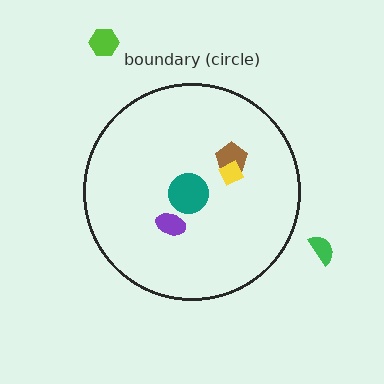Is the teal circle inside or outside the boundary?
Inside.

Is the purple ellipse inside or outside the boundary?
Inside.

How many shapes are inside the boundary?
4 inside, 2 outside.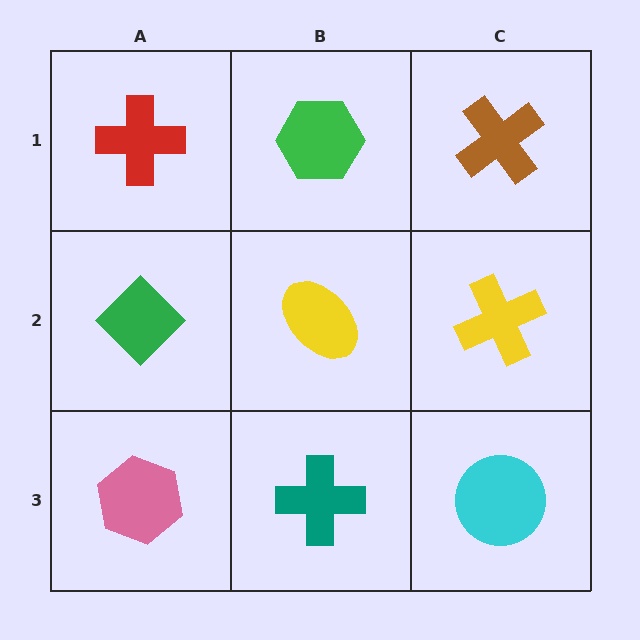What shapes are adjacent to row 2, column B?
A green hexagon (row 1, column B), a teal cross (row 3, column B), a green diamond (row 2, column A), a yellow cross (row 2, column C).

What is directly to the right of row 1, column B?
A brown cross.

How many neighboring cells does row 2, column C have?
3.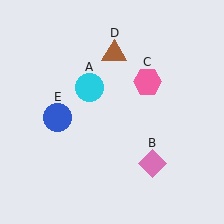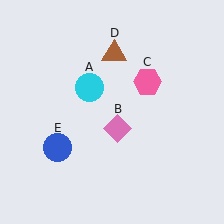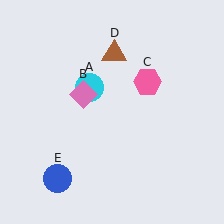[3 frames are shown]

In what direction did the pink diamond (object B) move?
The pink diamond (object B) moved up and to the left.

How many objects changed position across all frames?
2 objects changed position: pink diamond (object B), blue circle (object E).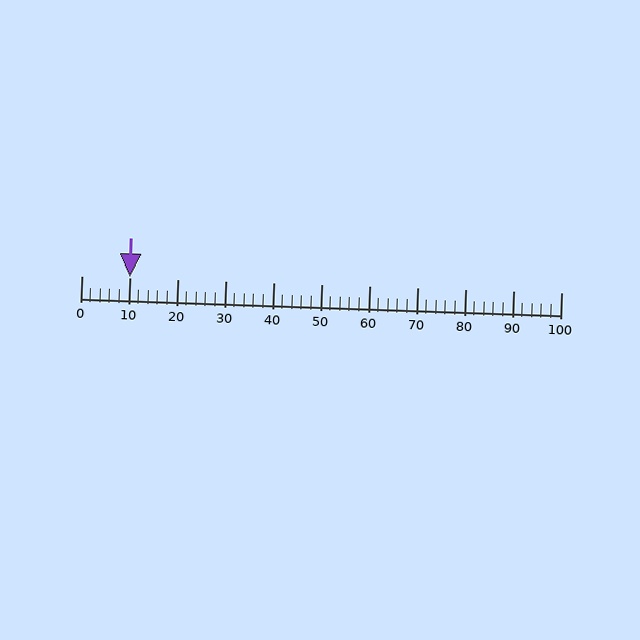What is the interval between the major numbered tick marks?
The major tick marks are spaced 10 units apart.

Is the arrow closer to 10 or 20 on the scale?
The arrow is closer to 10.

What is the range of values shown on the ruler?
The ruler shows values from 0 to 100.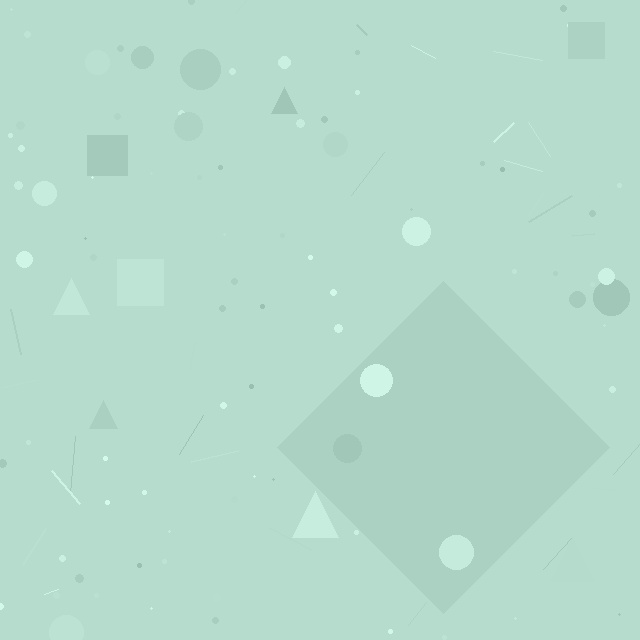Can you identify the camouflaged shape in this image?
The camouflaged shape is a diamond.